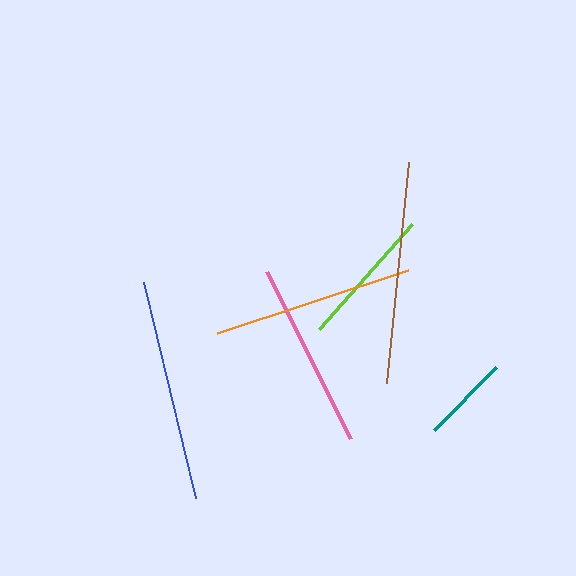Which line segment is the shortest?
The teal line is the shortest at approximately 88 pixels.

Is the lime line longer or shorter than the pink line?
The pink line is longer than the lime line.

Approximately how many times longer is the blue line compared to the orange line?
The blue line is approximately 1.1 times the length of the orange line.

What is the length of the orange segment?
The orange segment is approximately 200 pixels long.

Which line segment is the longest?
The blue line is the longest at approximately 223 pixels.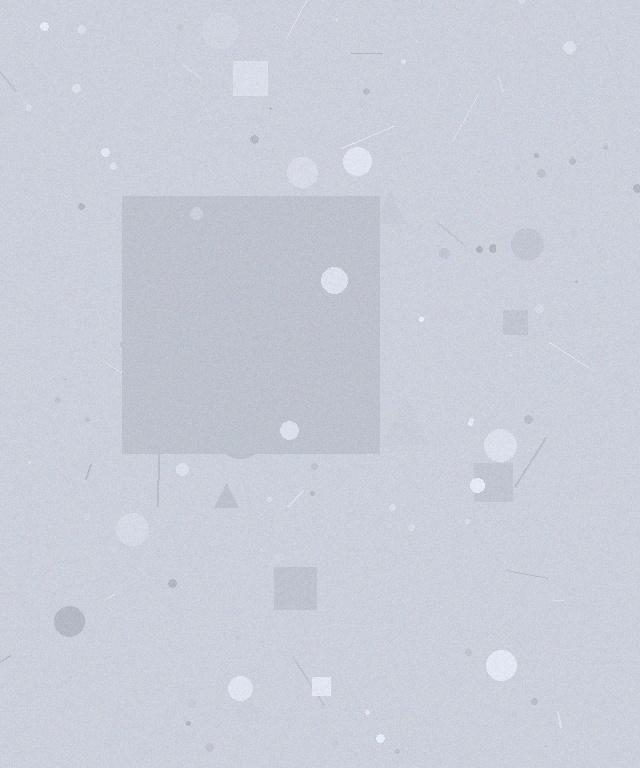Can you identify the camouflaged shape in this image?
The camouflaged shape is a square.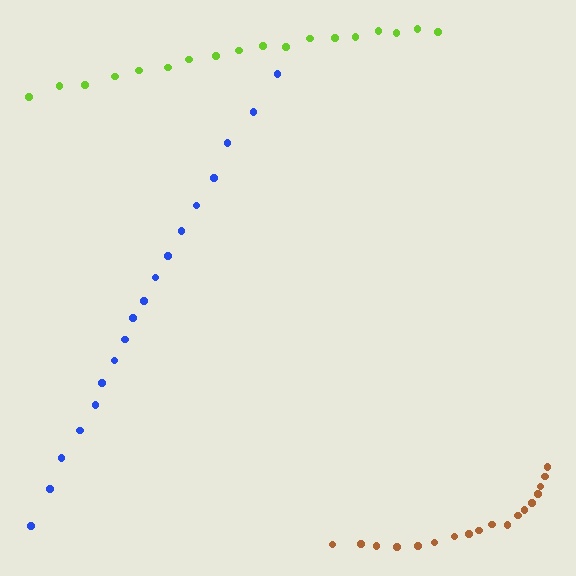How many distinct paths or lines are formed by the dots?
There are 3 distinct paths.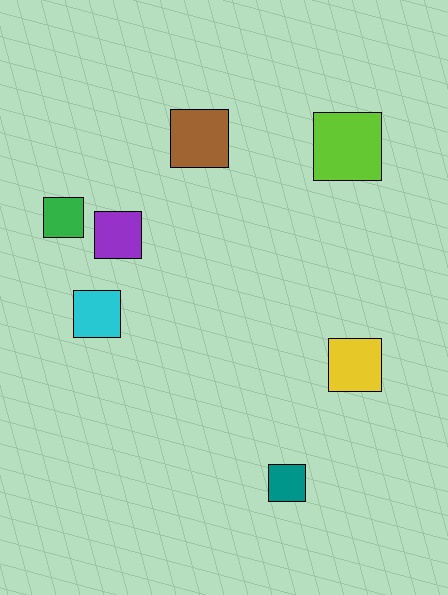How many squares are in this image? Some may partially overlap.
There are 7 squares.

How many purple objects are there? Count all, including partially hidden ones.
There is 1 purple object.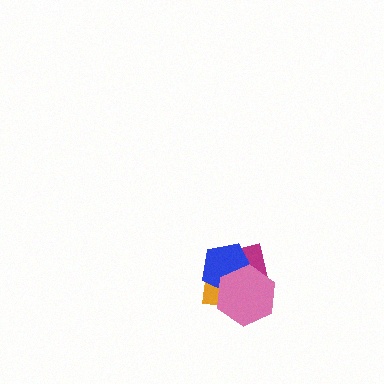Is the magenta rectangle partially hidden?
Yes, it is partially covered by another shape.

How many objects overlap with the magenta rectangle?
3 objects overlap with the magenta rectangle.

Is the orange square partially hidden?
Yes, it is partially covered by another shape.